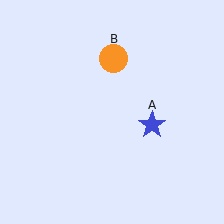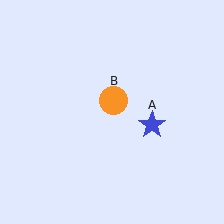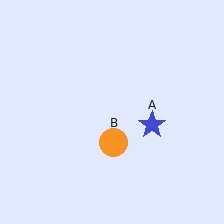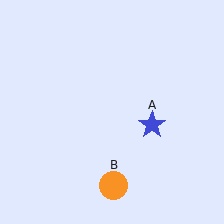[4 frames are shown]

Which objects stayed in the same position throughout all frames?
Blue star (object A) remained stationary.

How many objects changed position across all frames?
1 object changed position: orange circle (object B).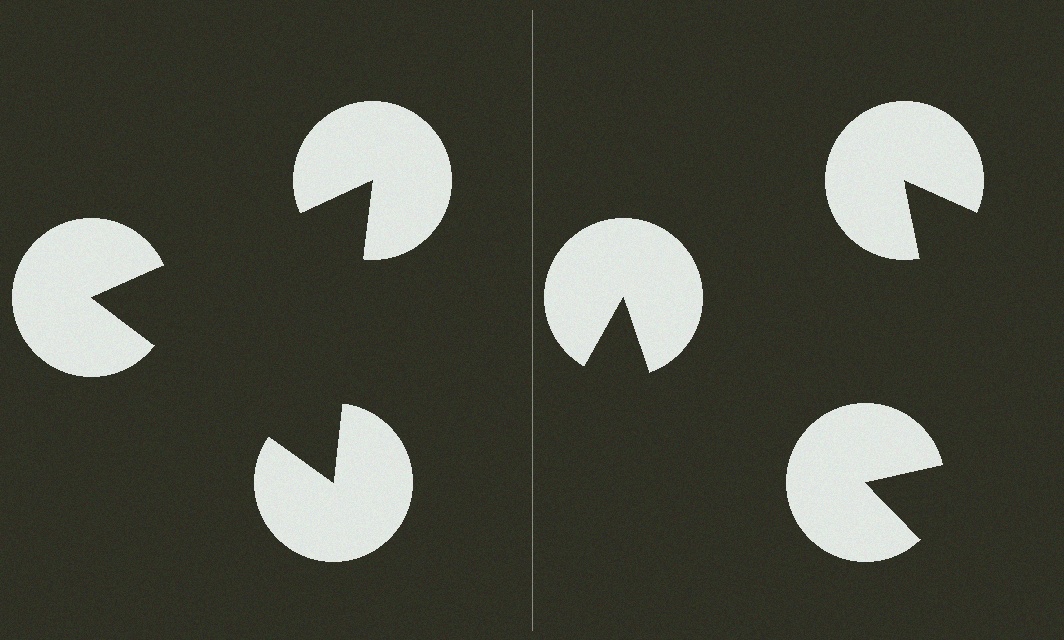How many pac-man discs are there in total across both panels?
6 — 3 on each side.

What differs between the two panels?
The pac-man discs are positioned identically on both sides; only the wedge orientations differ. On the left they align to a triangle; on the right they are misaligned.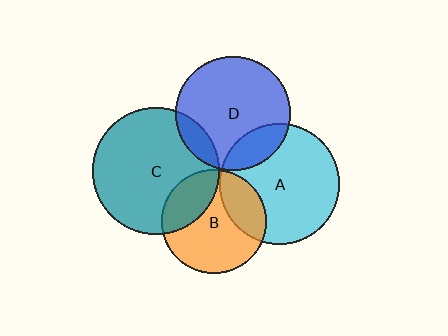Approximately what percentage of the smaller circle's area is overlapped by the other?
Approximately 10%.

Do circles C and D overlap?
Yes.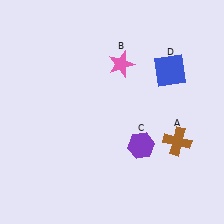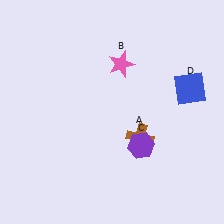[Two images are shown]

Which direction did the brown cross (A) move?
The brown cross (A) moved left.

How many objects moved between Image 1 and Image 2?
2 objects moved between the two images.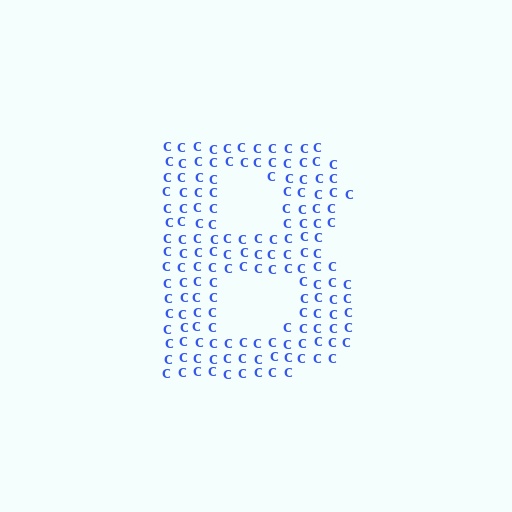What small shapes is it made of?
It is made of small letter C's.